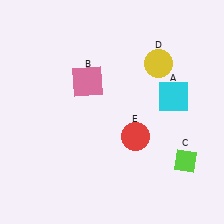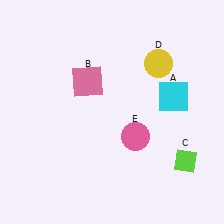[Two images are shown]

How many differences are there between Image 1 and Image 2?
There is 1 difference between the two images.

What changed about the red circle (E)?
In Image 1, E is red. In Image 2, it changed to pink.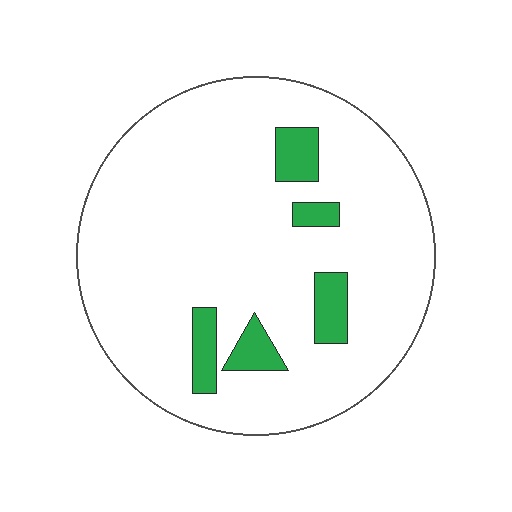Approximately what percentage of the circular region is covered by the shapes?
Approximately 10%.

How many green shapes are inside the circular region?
5.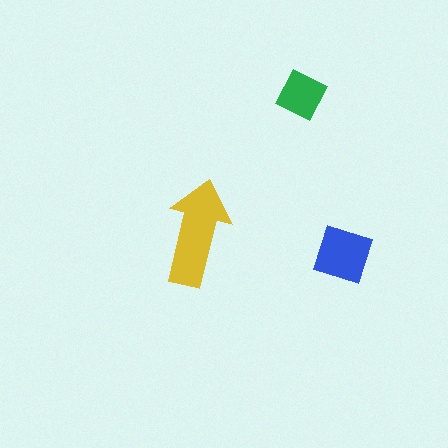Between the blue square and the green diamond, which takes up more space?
The blue square.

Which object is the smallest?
The green diamond.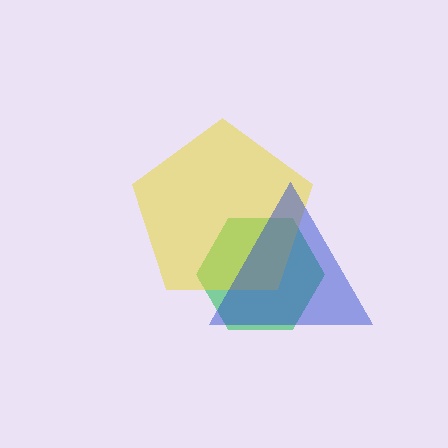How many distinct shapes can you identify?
There are 3 distinct shapes: a green hexagon, a yellow pentagon, a blue triangle.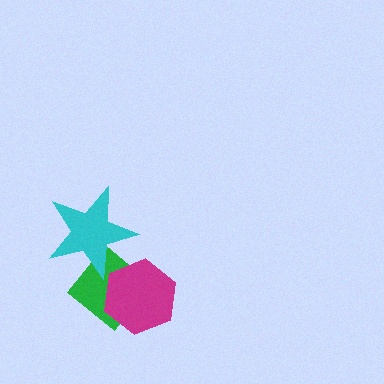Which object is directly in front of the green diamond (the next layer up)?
The cyan star is directly in front of the green diamond.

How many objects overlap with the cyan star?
1 object overlaps with the cyan star.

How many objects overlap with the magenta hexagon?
1 object overlaps with the magenta hexagon.